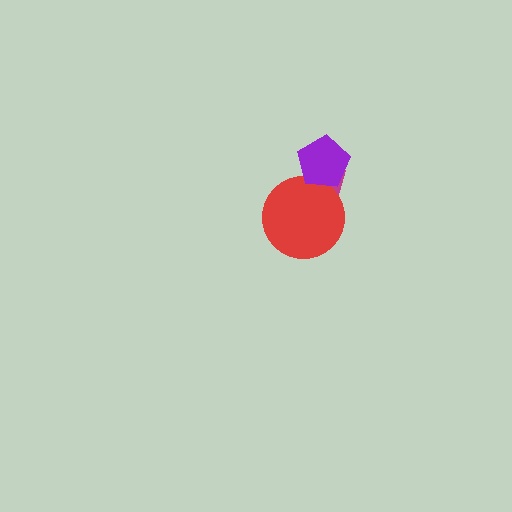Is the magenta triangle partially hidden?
Yes, it is partially covered by another shape.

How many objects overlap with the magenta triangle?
2 objects overlap with the magenta triangle.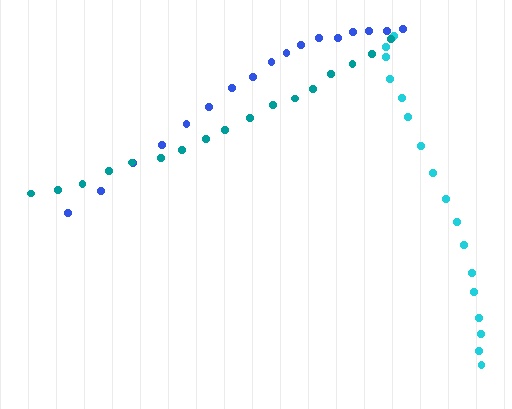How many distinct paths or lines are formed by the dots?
There are 3 distinct paths.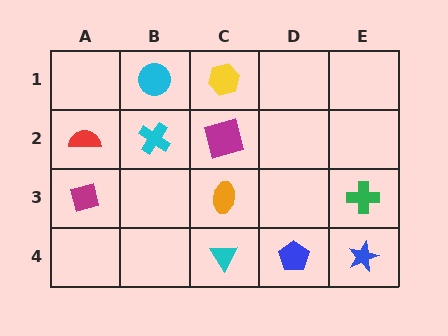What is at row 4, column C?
A cyan triangle.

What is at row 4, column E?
A blue star.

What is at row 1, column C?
A yellow hexagon.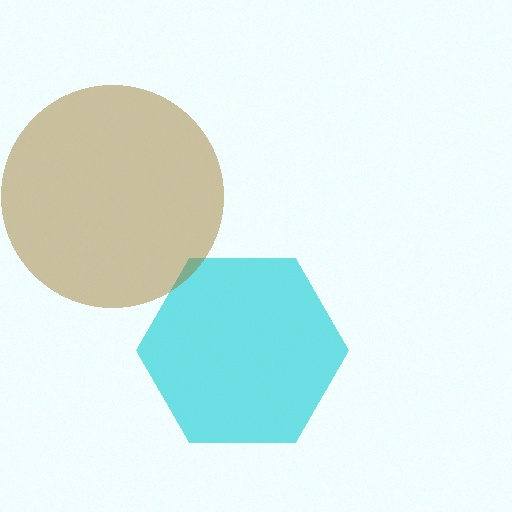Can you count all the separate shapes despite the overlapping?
Yes, there are 2 separate shapes.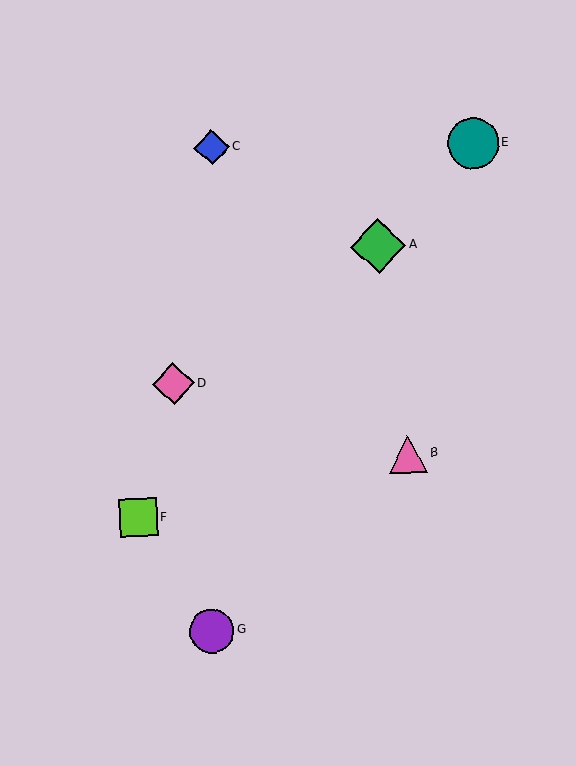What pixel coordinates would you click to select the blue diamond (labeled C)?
Click at (211, 147) to select the blue diamond C.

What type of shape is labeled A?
Shape A is a green diamond.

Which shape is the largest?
The green diamond (labeled A) is the largest.